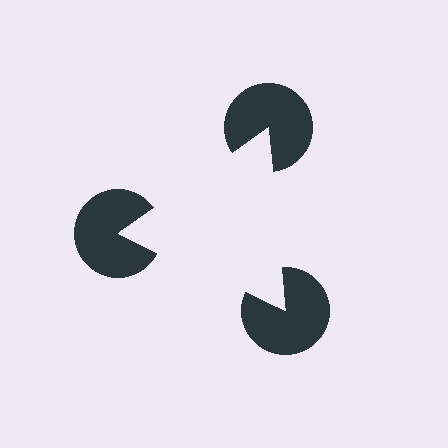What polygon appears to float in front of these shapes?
An illusory triangle — its edges are inferred from the aligned wedge cuts in the pac-man discs, not physically drawn.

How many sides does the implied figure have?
3 sides.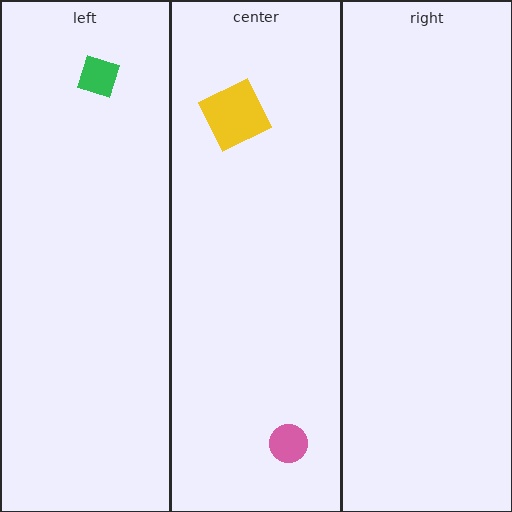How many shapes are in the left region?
1.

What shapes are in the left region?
The green diamond.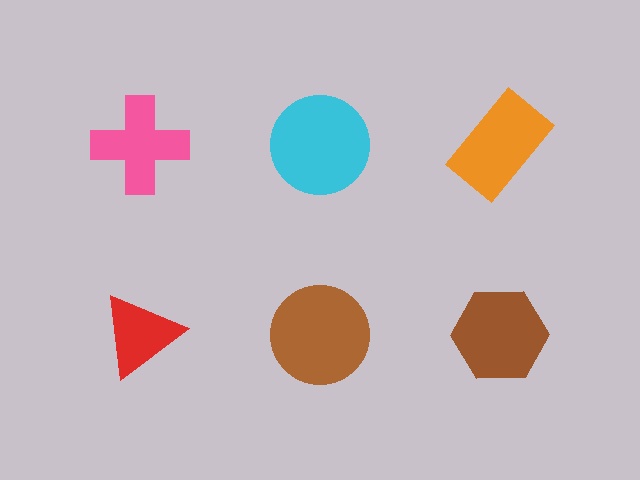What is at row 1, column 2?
A cyan circle.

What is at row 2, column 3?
A brown hexagon.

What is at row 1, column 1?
A pink cross.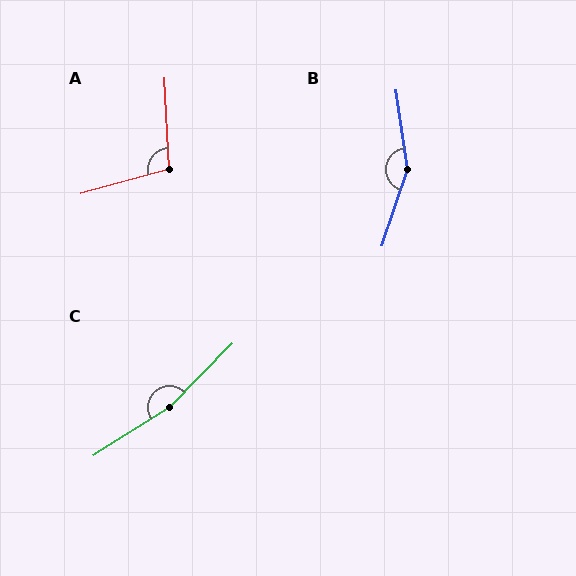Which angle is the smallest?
A, at approximately 102 degrees.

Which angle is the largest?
C, at approximately 167 degrees.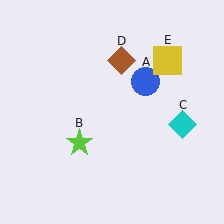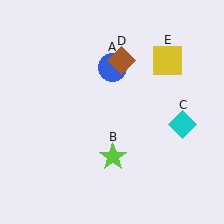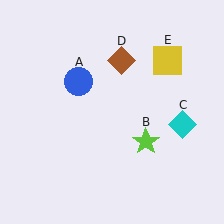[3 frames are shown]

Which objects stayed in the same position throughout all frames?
Cyan diamond (object C) and brown diamond (object D) and yellow square (object E) remained stationary.